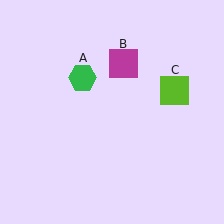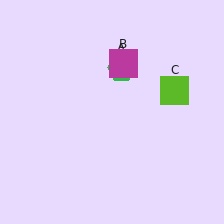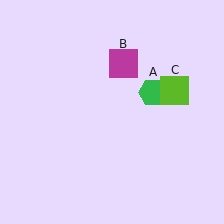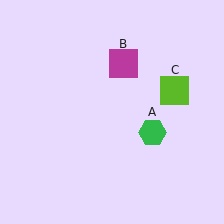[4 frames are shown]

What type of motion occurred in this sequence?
The green hexagon (object A) rotated clockwise around the center of the scene.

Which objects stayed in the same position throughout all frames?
Magenta square (object B) and lime square (object C) remained stationary.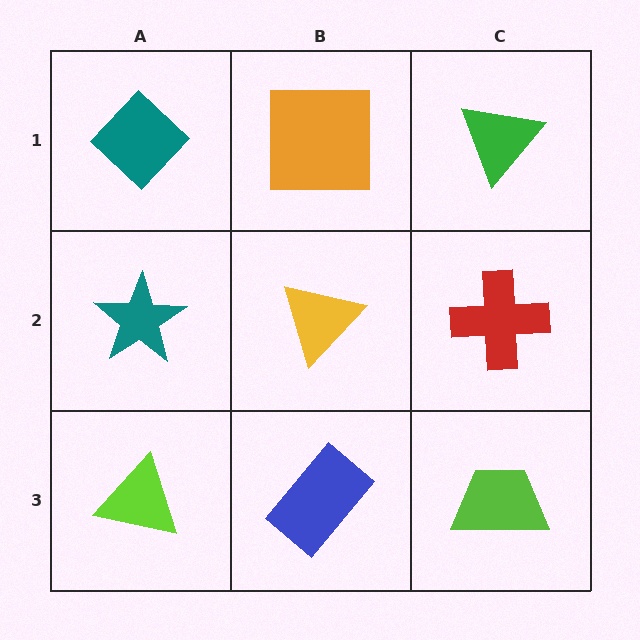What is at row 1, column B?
An orange square.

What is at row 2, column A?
A teal star.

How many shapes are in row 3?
3 shapes.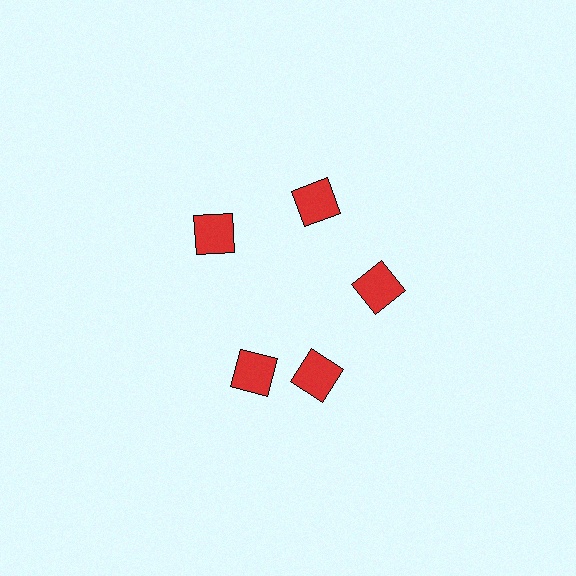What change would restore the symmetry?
The symmetry would be restored by rotating it back into even spacing with its neighbors so that all 5 squares sit at equal angles and equal distance from the center.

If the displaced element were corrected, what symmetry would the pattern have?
It would have 5-fold rotational symmetry — the pattern would map onto itself every 72 degrees.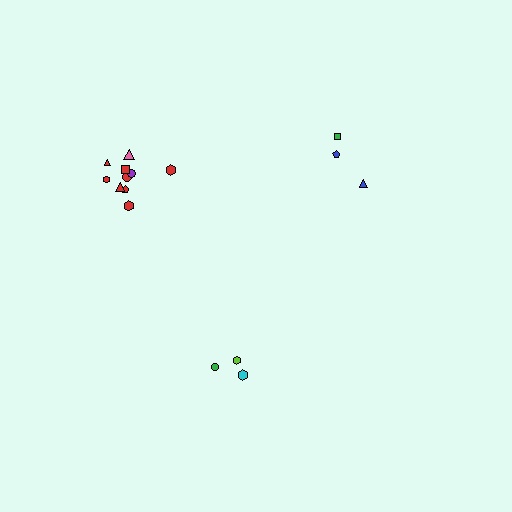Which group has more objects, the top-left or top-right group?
The top-left group.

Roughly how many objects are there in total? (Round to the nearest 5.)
Roughly 15 objects in total.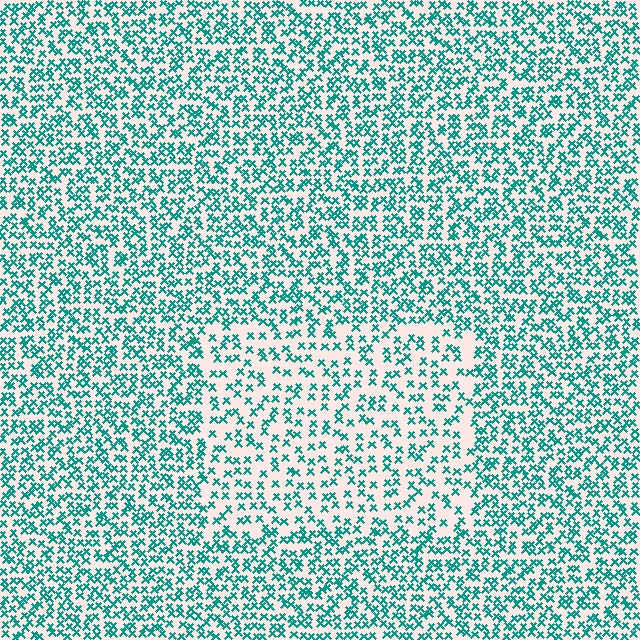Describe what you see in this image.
The image contains small teal elements arranged at two different densities. A rectangle-shaped region is visible where the elements are less densely packed than the surrounding area.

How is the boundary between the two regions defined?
The boundary is defined by a change in element density (approximately 1.7x ratio). All elements are the same color, size, and shape.